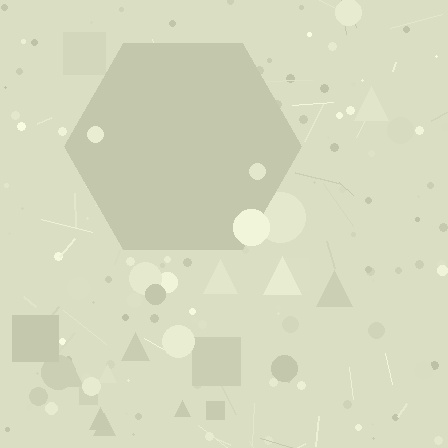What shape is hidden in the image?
A hexagon is hidden in the image.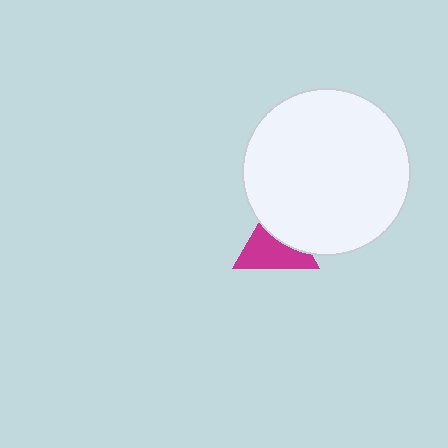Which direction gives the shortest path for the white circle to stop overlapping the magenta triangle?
Moving toward the upper-right gives the shortest separation.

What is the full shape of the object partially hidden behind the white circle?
The partially hidden object is a magenta triangle.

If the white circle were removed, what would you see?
You would see the complete magenta triangle.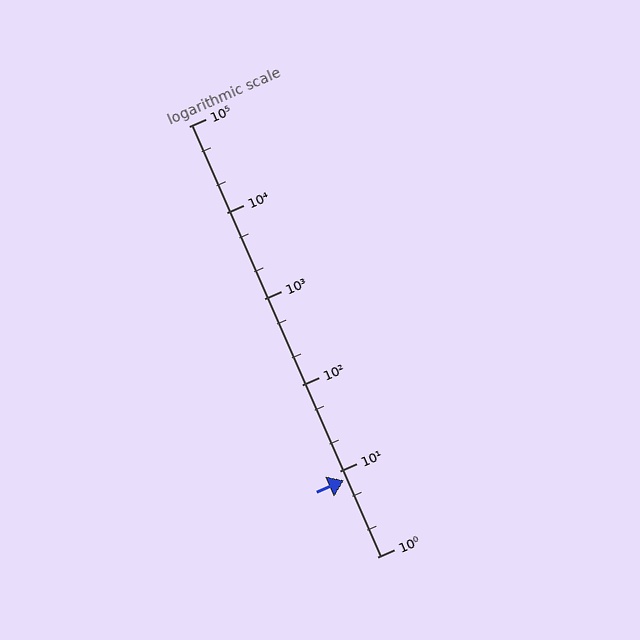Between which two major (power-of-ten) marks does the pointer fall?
The pointer is between 1 and 10.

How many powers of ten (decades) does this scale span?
The scale spans 5 decades, from 1 to 100000.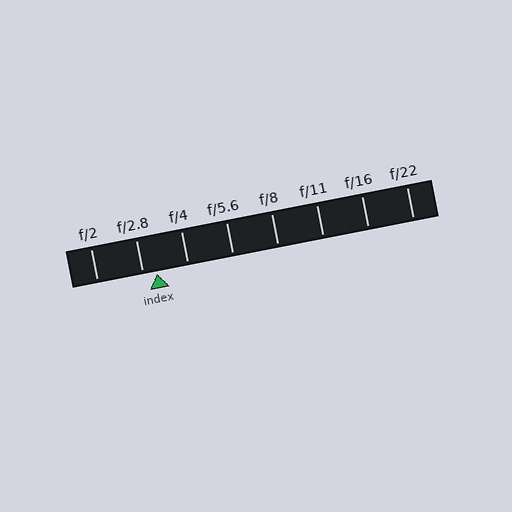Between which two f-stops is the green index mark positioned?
The index mark is between f/2.8 and f/4.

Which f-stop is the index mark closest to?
The index mark is closest to f/2.8.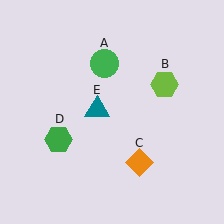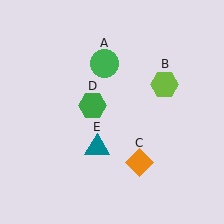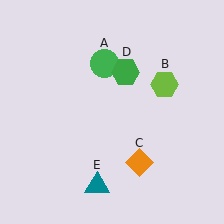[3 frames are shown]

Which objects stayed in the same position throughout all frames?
Green circle (object A) and lime hexagon (object B) and orange diamond (object C) remained stationary.